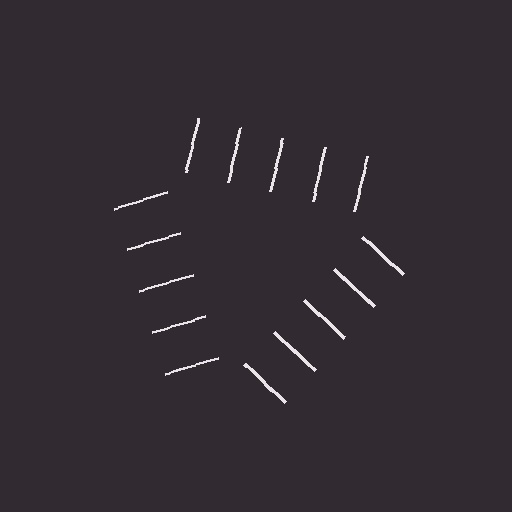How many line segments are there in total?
15 — 5 along each of the 3 edges.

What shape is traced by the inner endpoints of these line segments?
An illusory triangle — the line segments terminate on its edges but no continuous stroke is drawn.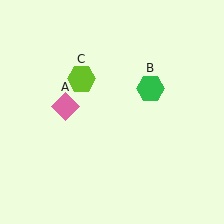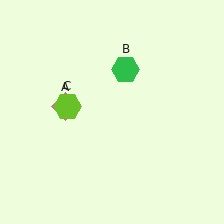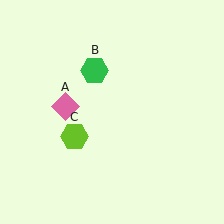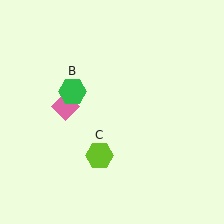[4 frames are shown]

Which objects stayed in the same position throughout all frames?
Pink diamond (object A) remained stationary.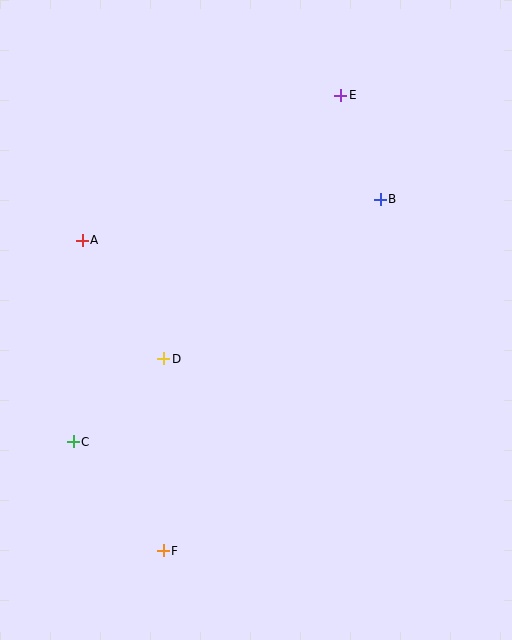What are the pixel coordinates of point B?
Point B is at (380, 199).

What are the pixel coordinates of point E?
Point E is at (341, 95).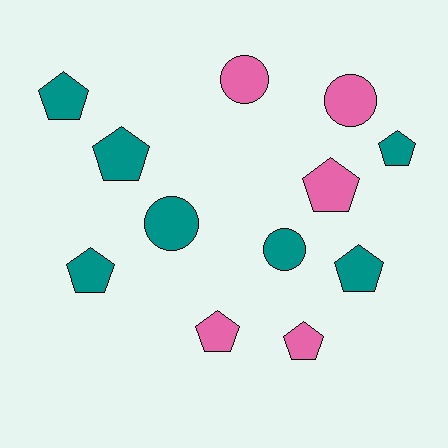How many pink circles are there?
There are 2 pink circles.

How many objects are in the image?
There are 12 objects.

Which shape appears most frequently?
Pentagon, with 8 objects.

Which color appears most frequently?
Teal, with 7 objects.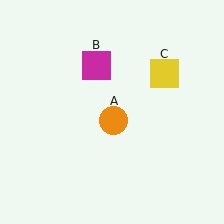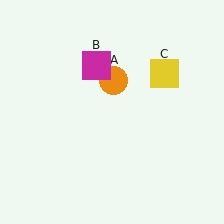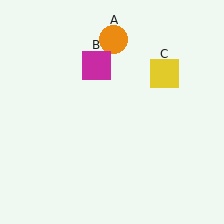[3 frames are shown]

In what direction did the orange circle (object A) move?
The orange circle (object A) moved up.